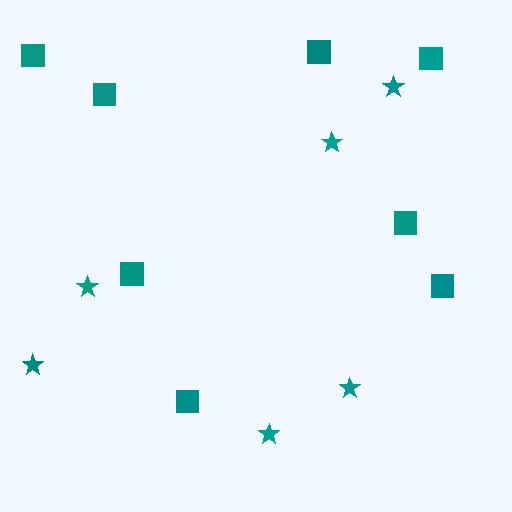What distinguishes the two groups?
There are 2 groups: one group of squares (8) and one group of stars (6).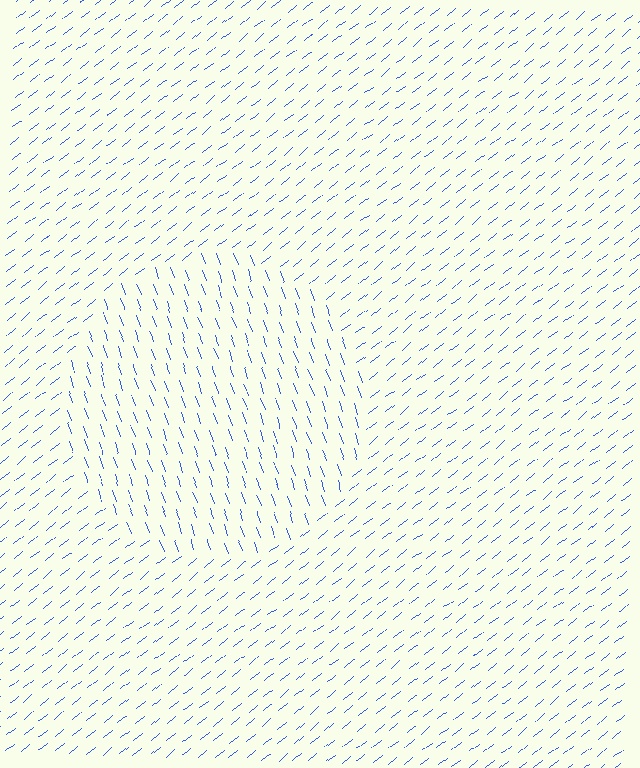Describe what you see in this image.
The image is filled with small blue line segments. A circle region in the image has lines oriented differently from the surrounding lines, creating a visible texture boundary.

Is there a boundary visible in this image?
Yes, there is a texture boundary formed by a change in line orientation.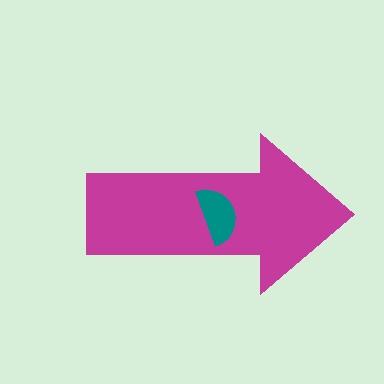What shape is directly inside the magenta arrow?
The teal semicircle.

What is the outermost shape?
The magenta arrow.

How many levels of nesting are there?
2.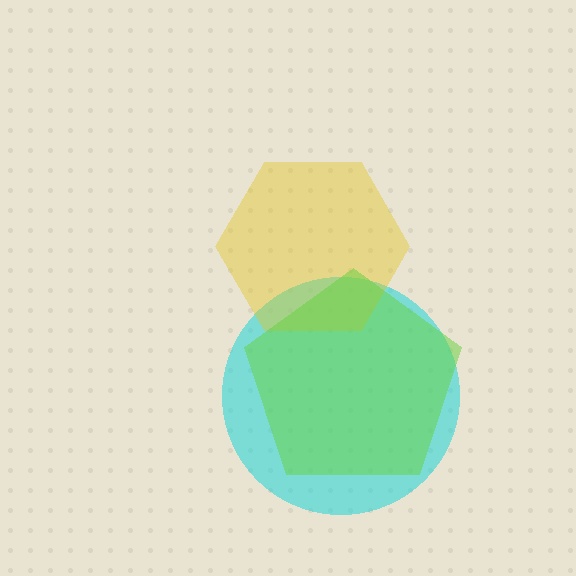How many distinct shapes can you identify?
There are 3 distinct shapes: a cyan circle, a yellow hexagon, a lime pentagon.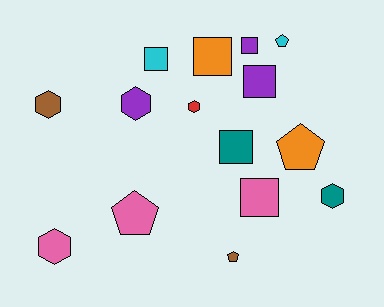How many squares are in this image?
There are 6 squares.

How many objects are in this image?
There are 15 objects.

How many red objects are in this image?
There is 1 red object.